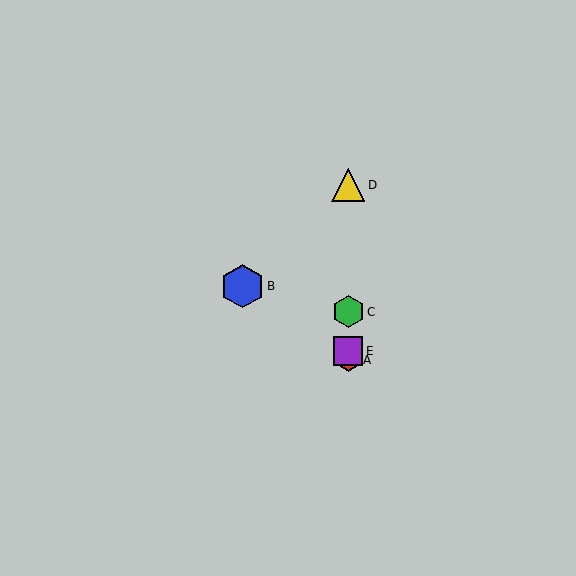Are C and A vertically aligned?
Yes, both are at x≈348.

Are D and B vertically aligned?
No, D is at x≈348 and B is at x≈242.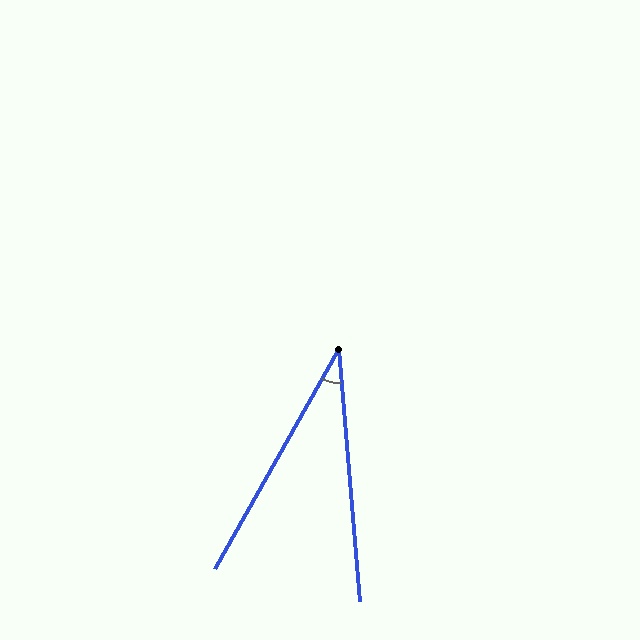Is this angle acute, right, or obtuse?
It is acute.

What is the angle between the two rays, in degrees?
Approximately 34 degrees.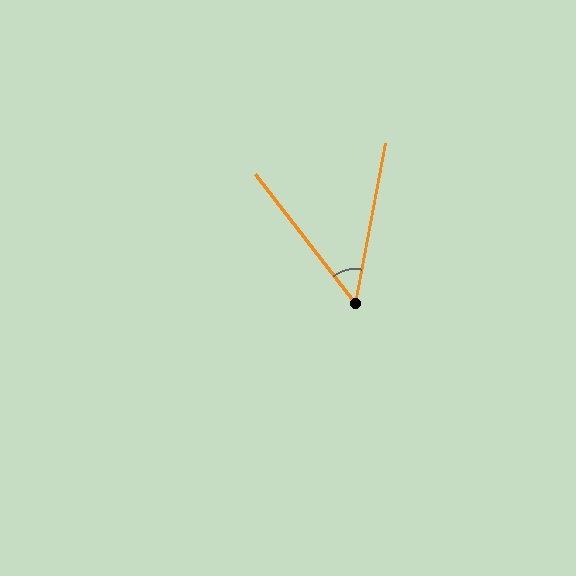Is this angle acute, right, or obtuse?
It is acute.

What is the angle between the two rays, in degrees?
Approximately 48 degrees.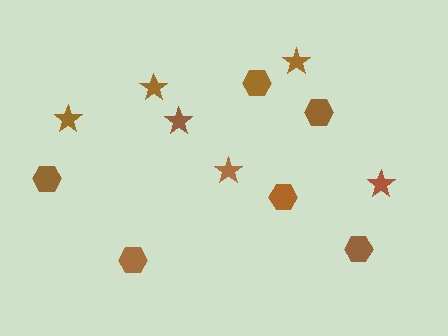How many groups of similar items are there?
There are 2 groups: one group of hexagons (6) and one group of stars (6).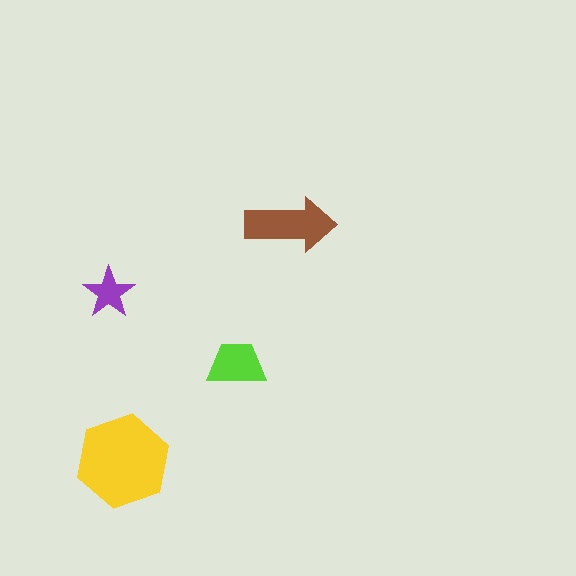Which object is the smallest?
The purple star.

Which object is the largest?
The yellow hexagon.